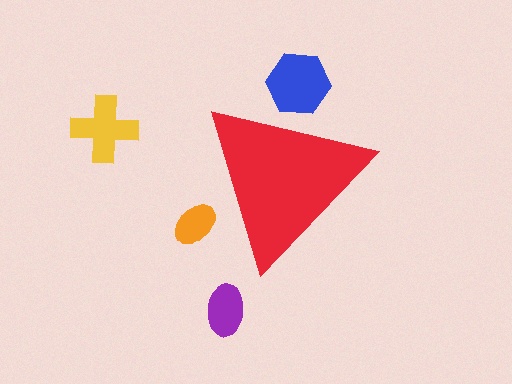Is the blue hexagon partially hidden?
Yes, the blue hexagon is partially hidden behind the red triangle.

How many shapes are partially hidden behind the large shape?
2 shapes are partially hidden.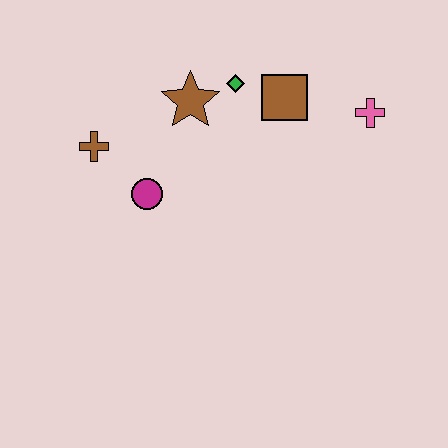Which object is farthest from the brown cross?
The pink cross is farthest from the brown cross.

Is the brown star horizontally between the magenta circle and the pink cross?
Yes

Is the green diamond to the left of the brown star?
No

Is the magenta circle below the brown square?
Yes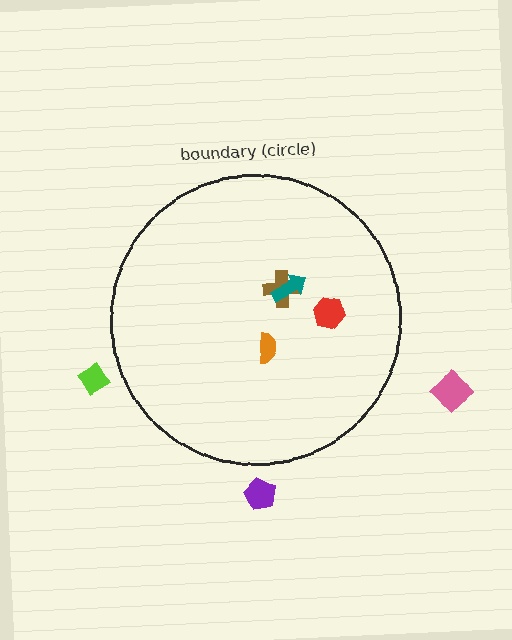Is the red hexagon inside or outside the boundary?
Inside.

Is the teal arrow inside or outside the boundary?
Inside.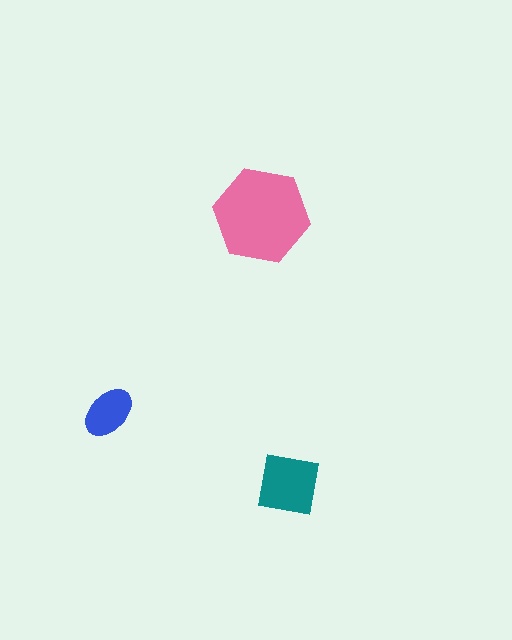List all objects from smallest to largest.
The blue ellipse, the teal square, the pink hexagon.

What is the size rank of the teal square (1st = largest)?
2nd.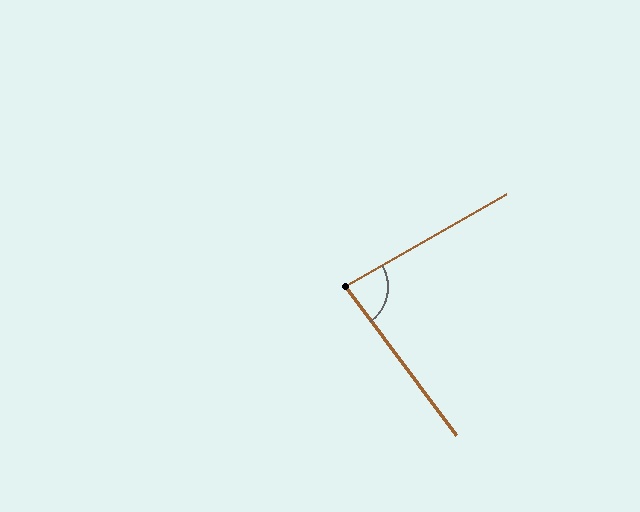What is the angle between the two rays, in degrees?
Approximately 83 degrees.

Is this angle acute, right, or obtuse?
It is acute.